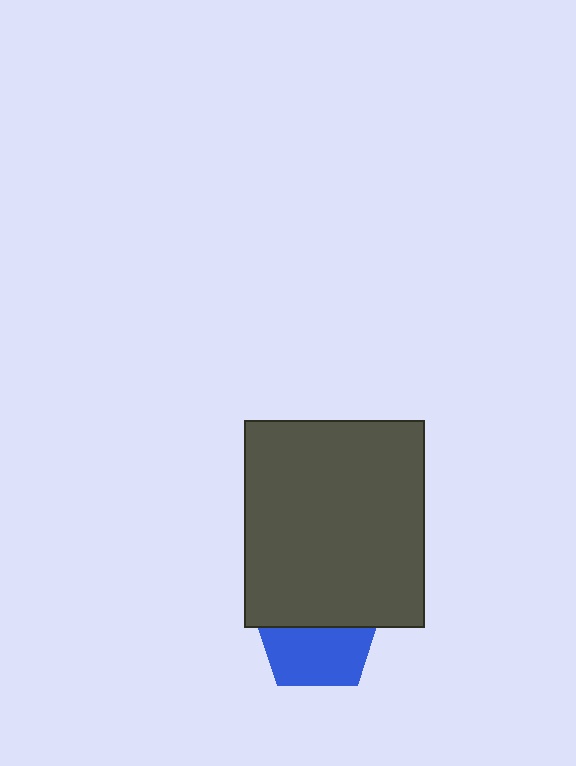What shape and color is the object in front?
The object in front is a dark gray rectangle.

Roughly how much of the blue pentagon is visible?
About half of it is visible (roughly 53%).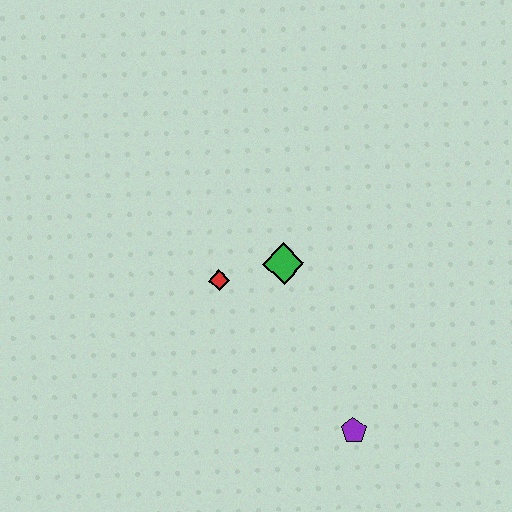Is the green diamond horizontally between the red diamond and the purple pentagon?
Yes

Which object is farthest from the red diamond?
The purple pentagon is farthest from the red diamond.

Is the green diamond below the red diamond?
No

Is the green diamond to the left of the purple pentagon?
Yes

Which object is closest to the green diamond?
The red diamond is closest to the green diamond.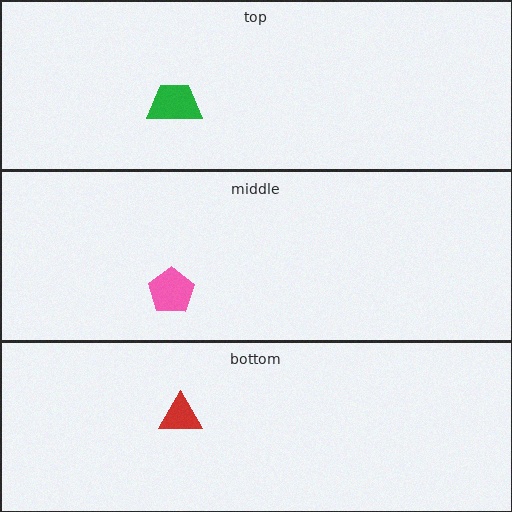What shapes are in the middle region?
The pink pentagon.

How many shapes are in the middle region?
1.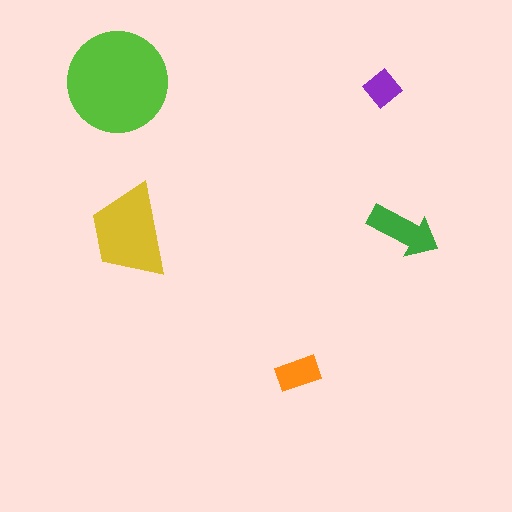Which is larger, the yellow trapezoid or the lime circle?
The lime circle.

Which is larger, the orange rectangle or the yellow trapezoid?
The yellow trapezoid.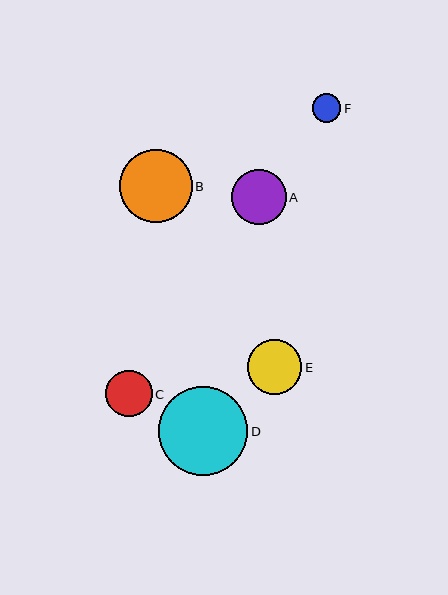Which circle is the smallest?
Circle F is the smallest with a size of approximately 28 pixels.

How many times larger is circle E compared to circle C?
Circle E is approximately 1.2 times the size of circle C.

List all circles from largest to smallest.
From largest to smallest: D, B, E, A, C, F.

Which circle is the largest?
Circle D is the largest with a size of approximately 89 pixels.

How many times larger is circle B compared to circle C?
Circle B is approximately 1.6 times the size of circle C.